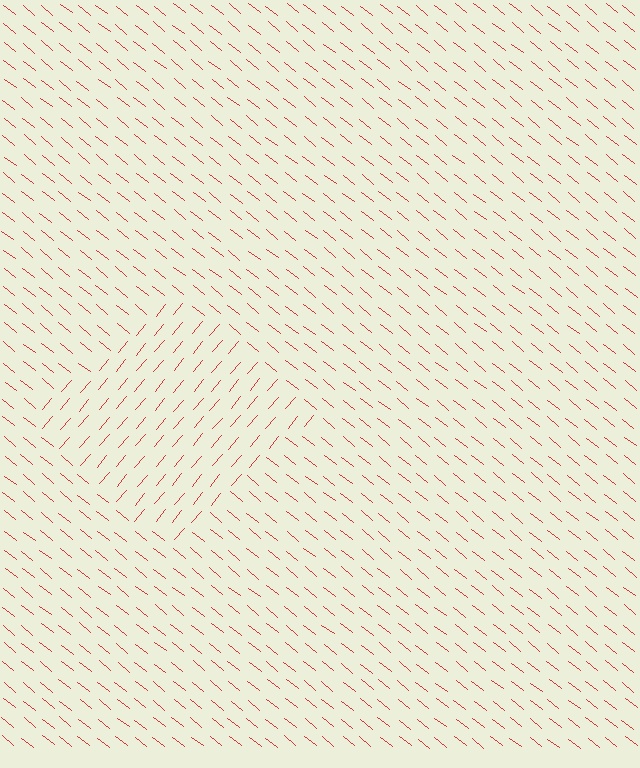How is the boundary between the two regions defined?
The boundary is defined purely by a change in line orientation (approximately 88 degrees difference). All lines are the same color and thickness.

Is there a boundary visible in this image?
Yes, there is a texture boundary formed by a change in line orientation.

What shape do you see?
I see a diamond.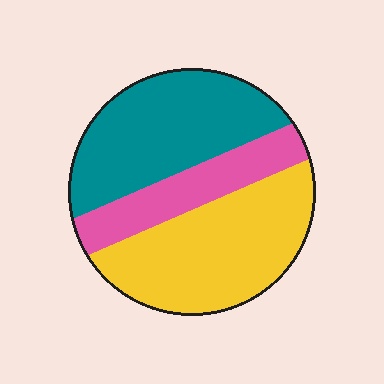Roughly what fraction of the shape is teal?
Teal takes up about three eighths (3/8) of the shape.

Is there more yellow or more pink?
Yellow.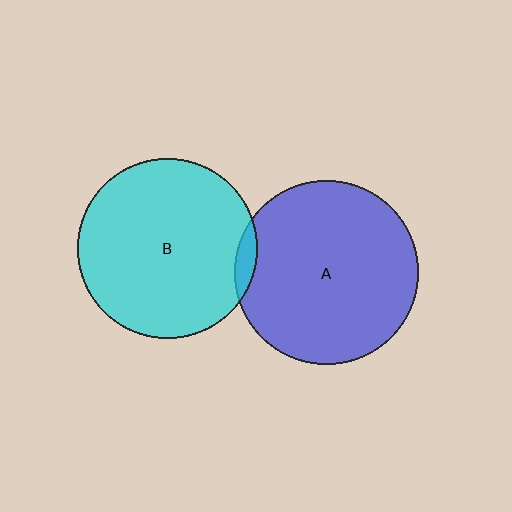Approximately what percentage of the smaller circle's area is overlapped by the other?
Approximately 5%.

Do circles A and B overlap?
Yes.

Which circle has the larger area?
Circle A (blue).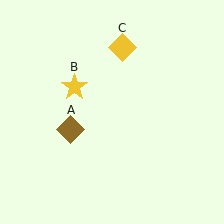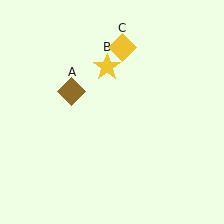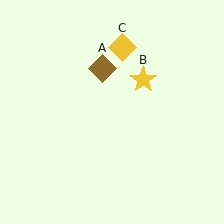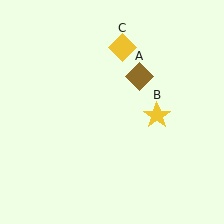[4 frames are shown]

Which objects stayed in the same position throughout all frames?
Yellow diamond (object C) remained stationary.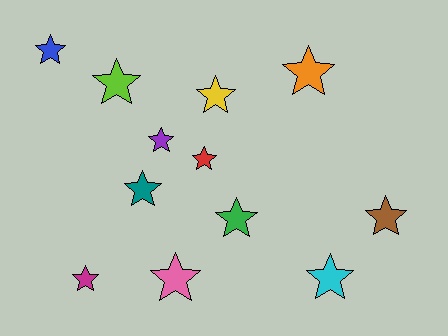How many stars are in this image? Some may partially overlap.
There are 12 stars.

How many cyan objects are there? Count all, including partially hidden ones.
There is 1 cyan object.